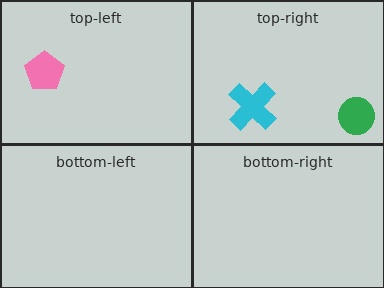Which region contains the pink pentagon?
The top-left region.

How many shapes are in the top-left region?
1.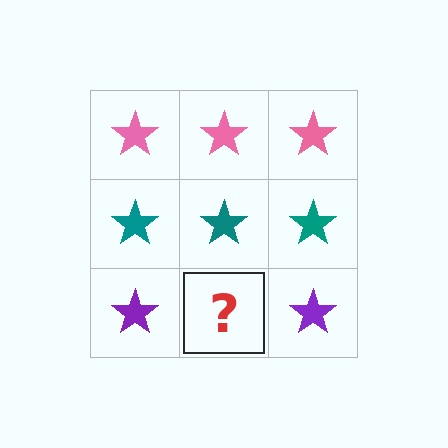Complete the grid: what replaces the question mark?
The question mark should be replaced with a purple star.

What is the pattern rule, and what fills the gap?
The rule is that each row has a consistent color. The gap should be filled with a purple star.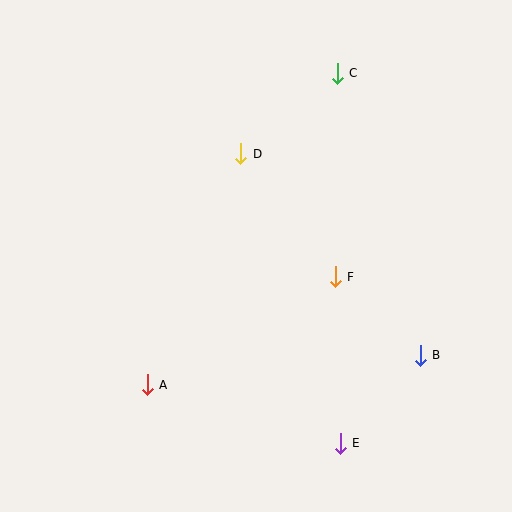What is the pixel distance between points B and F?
The distance between B and F is 115 pixels.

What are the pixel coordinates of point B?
Point B is at (420, 355).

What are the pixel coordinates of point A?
Point A is at (147, 385).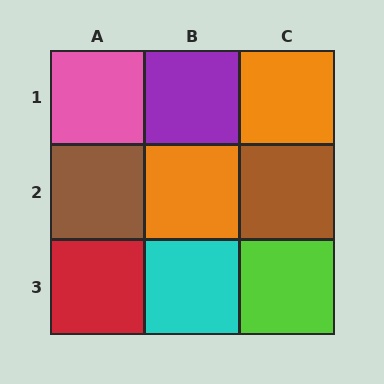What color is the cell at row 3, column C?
Lime.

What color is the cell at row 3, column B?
Cyan.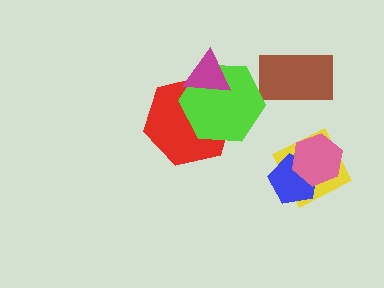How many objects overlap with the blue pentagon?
2 objects overlap with the blue pentagon.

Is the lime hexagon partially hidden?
Yes, it is partially covered by another shape.